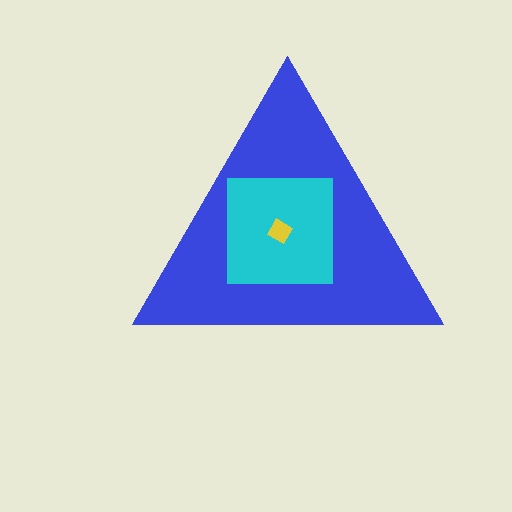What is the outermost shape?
The blue triangle.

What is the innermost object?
The yellow diamond.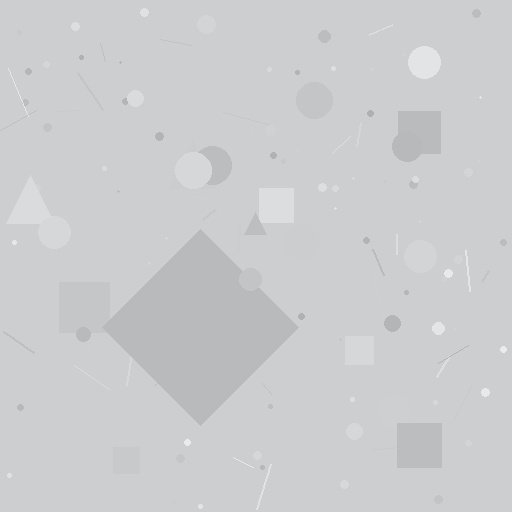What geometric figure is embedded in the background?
A diamond is embedded in the background.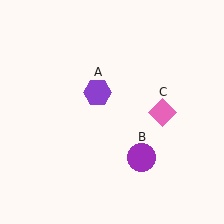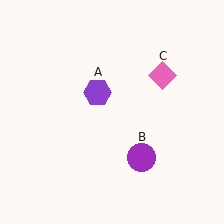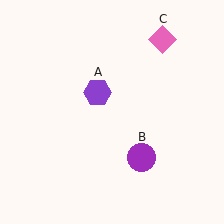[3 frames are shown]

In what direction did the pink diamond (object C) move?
The pink diamond (object C) moved up.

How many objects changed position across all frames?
1 object changed position: pink diamond (object C).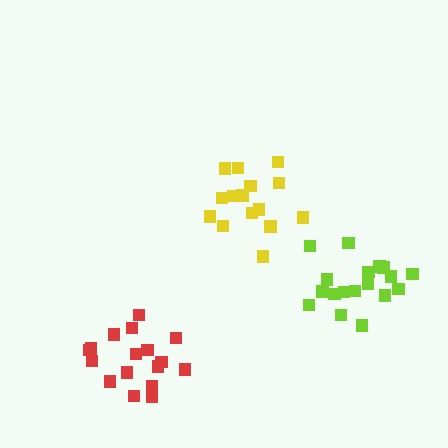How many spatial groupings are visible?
There are 3 spatial groupings.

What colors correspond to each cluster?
The clusters are colored: yellow, red, lime.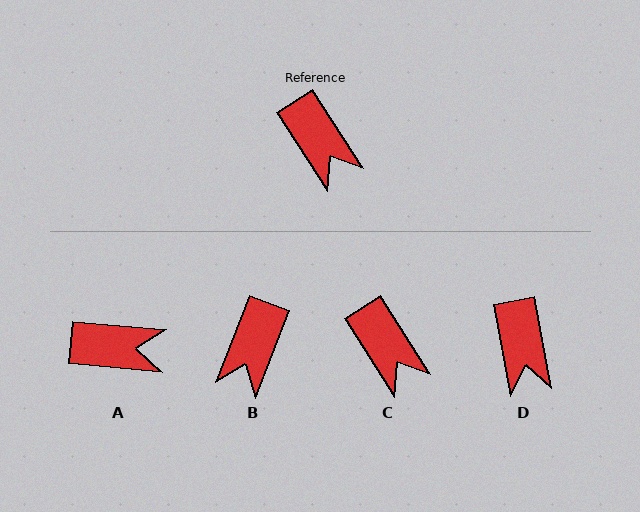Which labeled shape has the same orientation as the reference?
C.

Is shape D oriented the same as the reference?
No, it is off by about 22 degrees.